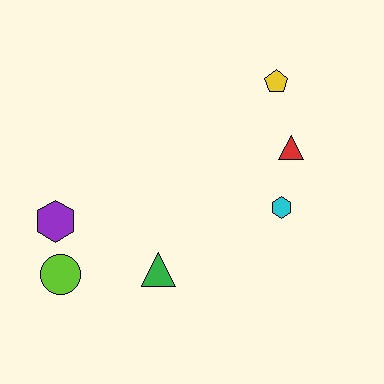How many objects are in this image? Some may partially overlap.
There are 6 objects.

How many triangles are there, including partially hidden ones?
There are 2 triangles.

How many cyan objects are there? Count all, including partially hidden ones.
There is 1 cyan object.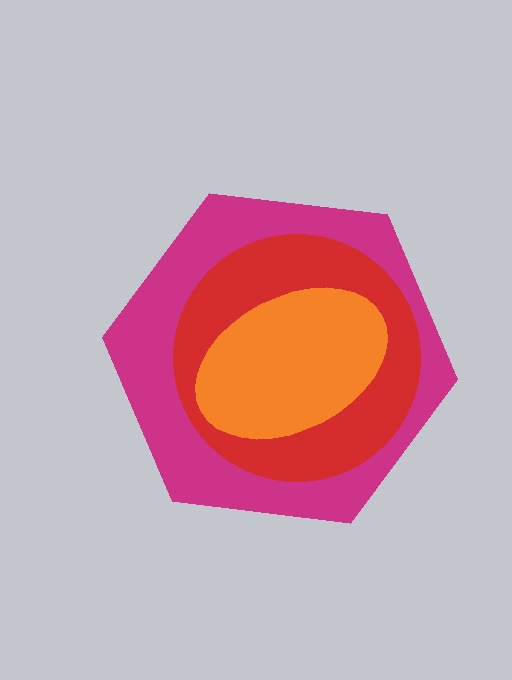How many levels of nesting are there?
3.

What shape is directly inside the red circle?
The orange ellipse.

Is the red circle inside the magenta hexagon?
Yes.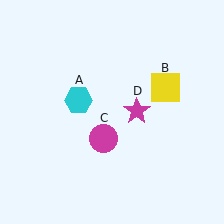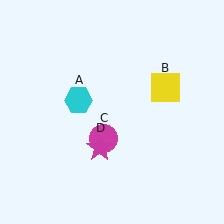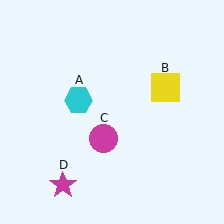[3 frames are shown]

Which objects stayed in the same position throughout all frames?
Cyan hexagon (object A) and yellow square (object B) and magenta circle (object C) remained stationary.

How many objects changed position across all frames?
1 object changed position: magenta star (object D).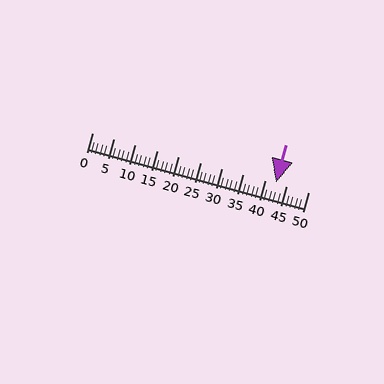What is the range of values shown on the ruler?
The ruler shows values from 0 to 50.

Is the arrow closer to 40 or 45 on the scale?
The arrow is closer to 45.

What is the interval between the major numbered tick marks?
The major tick marks are spaced 5 units apart.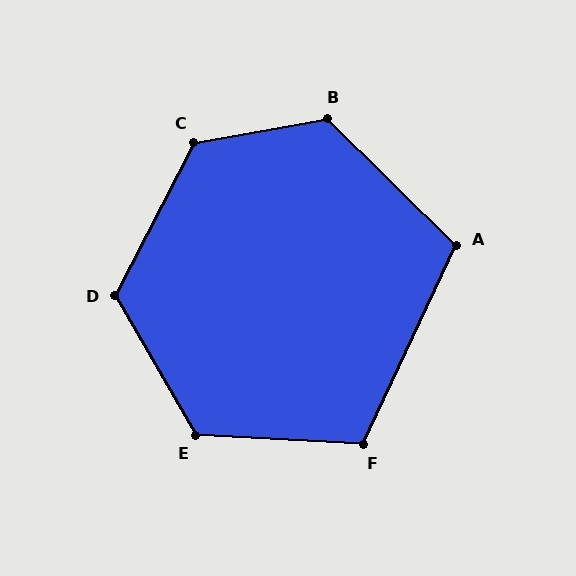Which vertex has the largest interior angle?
C, at approximately 127 degrees.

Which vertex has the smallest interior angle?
A, at approximately 110 degrees.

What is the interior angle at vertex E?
Approximately 123 degrees (obtuse).